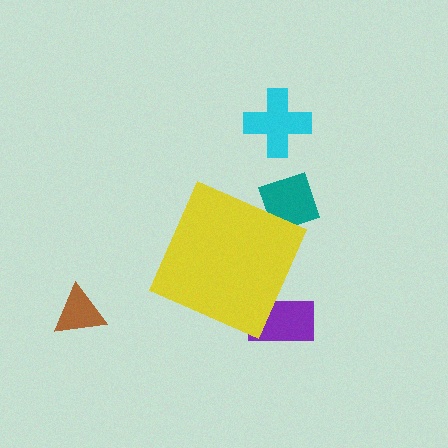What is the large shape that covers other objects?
A yellow diamond.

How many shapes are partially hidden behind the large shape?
2 shapes are partially hidden.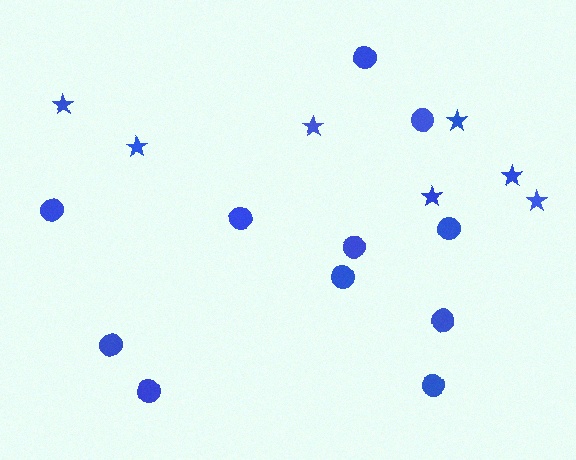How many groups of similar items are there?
There are 2 groups: one group of stars (7) and one group of circles (11).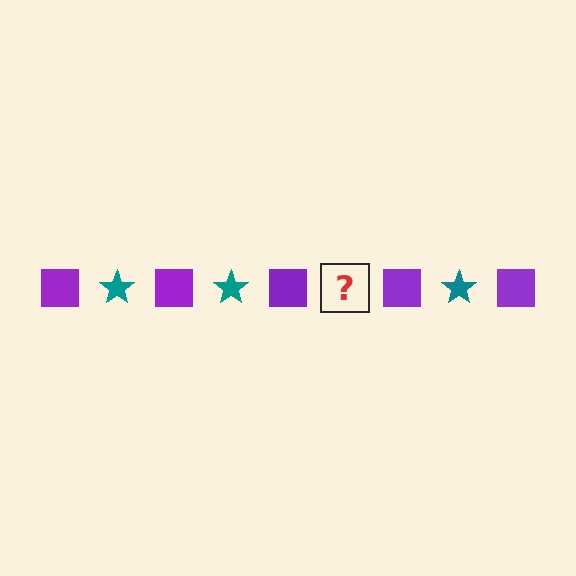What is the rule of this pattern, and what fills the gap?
The rule is that the pattern alternates between purple square and teal star. The gap should be filled with a teal star.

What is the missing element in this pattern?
The missing element is a teal star.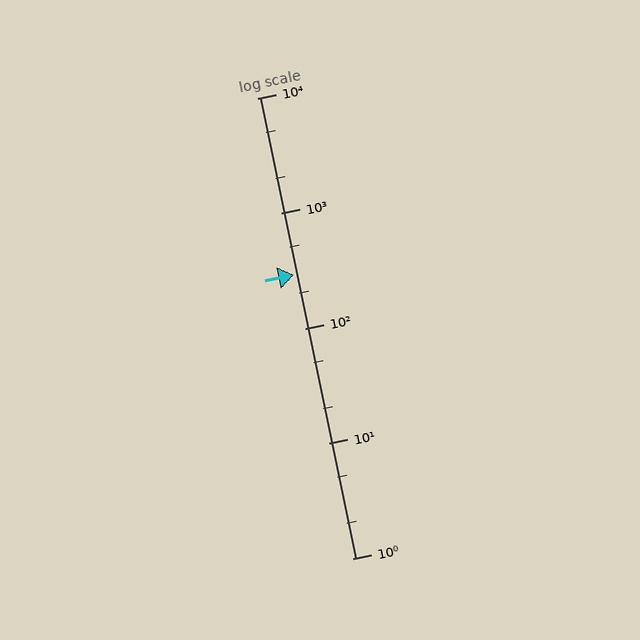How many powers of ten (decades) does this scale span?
The scale spans 4 decades, from 1 to 10000.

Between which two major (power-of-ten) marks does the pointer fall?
The pointer is between 100 and 1000.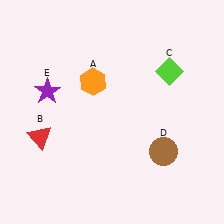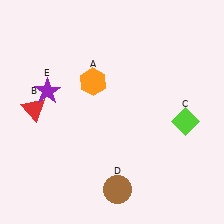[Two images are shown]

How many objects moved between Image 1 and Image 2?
3 objects moved between the two images.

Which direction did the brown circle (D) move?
The brown circle (D) moved left.